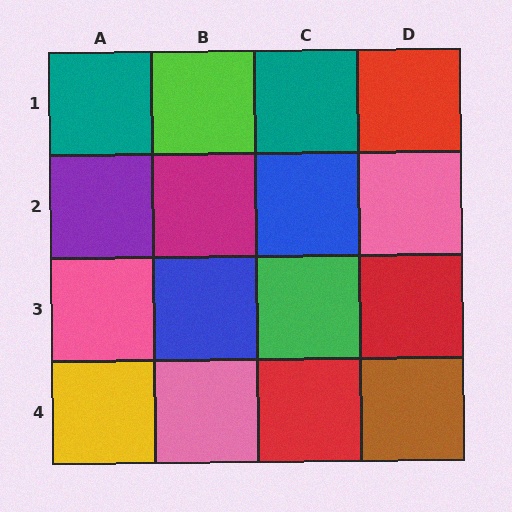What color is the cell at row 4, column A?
Yellow.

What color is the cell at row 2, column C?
Blue.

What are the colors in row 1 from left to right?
Teal, lime, teal, red.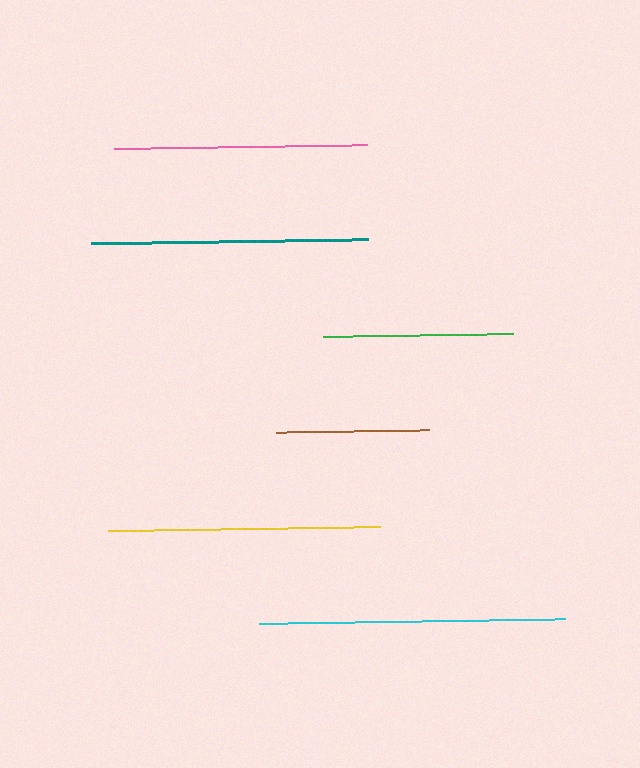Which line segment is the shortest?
The brown line is the shortest at approximately 153 pixels.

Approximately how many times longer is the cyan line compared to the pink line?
The cyan line is approximately 1.2 times the length of the pink line.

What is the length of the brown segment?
The brown segment is approximately 153 pixels long.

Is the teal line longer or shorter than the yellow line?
The teal line is longer than the yellow line.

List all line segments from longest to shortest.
From longest to shortest: cyan, teal, yellow, pink, green, brown.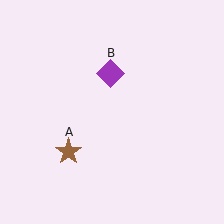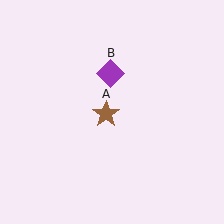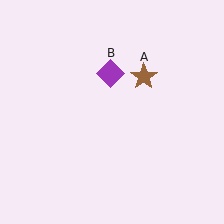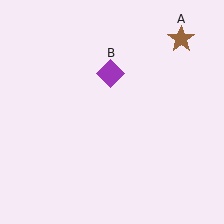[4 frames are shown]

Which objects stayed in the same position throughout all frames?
Purple diamond (object B) remained stationary.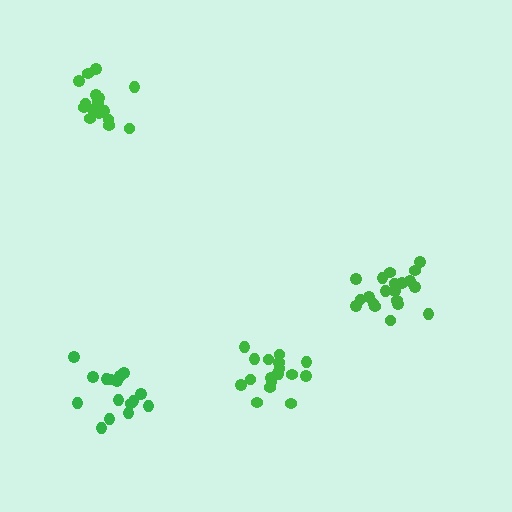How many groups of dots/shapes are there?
There are 4 groups.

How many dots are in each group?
Group 1: 16 dots, Group 2: 20 dots, Group 3: 18 dots, Group 4: 16 dots (70 total).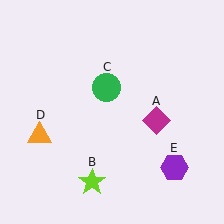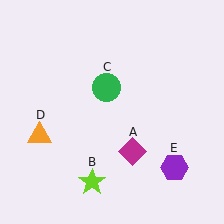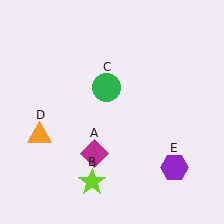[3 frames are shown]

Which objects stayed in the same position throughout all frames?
Lime star (object B) and green circle (object C) and orange triangle (object D) and purple hexagon (object E) remained stationary.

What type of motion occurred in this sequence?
The magenta diamond (object A) rotated clockwise around the center of the scene.